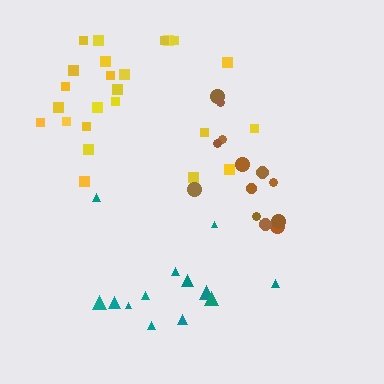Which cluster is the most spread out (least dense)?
Teal.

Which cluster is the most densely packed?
Brown.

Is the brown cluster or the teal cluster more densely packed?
Brown.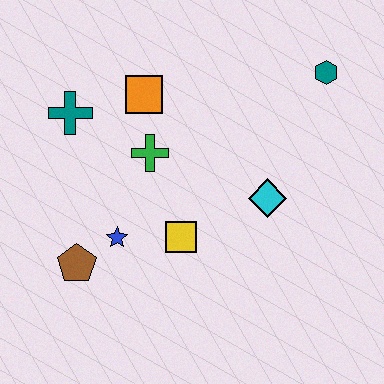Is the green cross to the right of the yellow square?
No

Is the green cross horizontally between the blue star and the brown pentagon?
No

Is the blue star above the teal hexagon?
No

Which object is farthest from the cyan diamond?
The teal cross is farthest from the cyan diamond.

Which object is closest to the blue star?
The brown pentagon is closest to the blue star.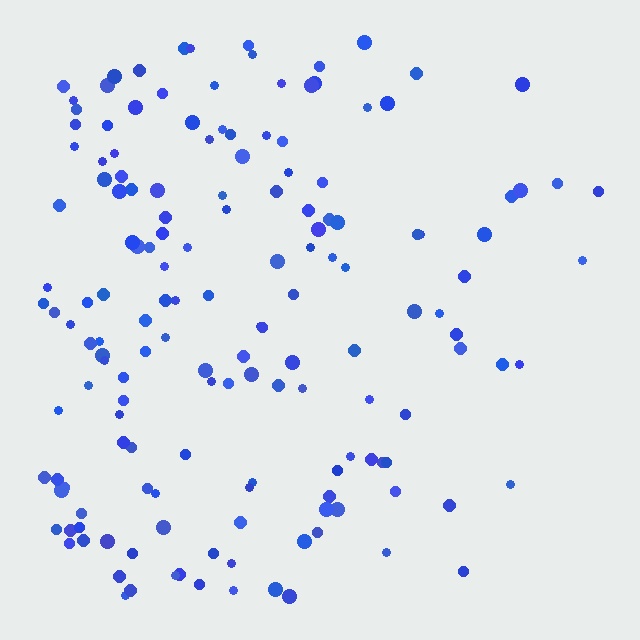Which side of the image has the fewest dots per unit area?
The right.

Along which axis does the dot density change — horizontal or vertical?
Horizontal.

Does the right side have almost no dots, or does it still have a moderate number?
Still a moderate number, just noticeably fewer than the left.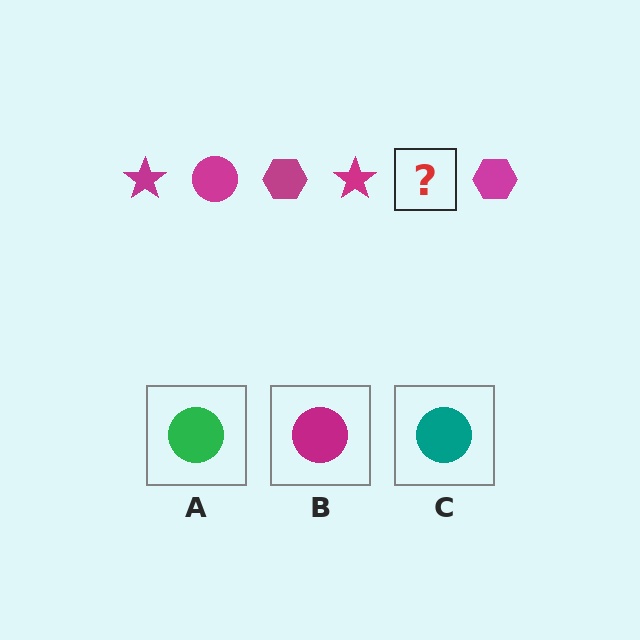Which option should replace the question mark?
Option B.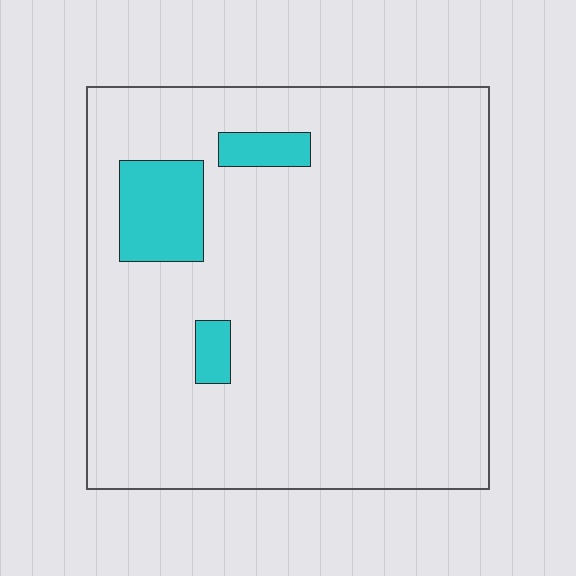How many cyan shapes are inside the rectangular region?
3.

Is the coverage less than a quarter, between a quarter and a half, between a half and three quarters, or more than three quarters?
Less than a quarter.